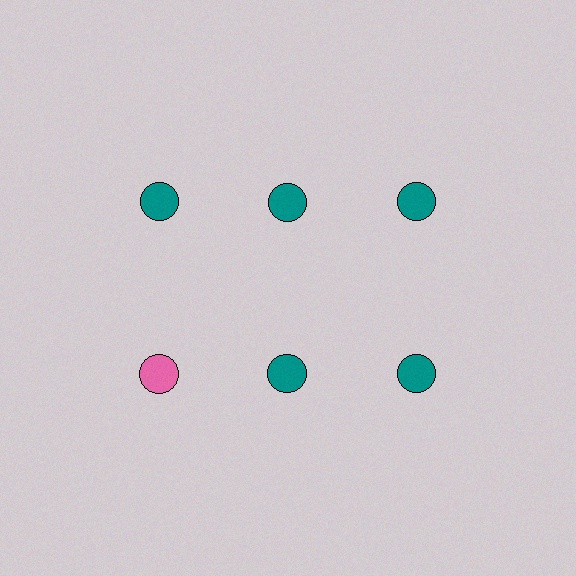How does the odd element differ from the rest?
It has a different color: pink instead of teal.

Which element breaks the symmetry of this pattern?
The pink circle in the second row, leftmost column breaks the symmetry. All other shapes are teal circles.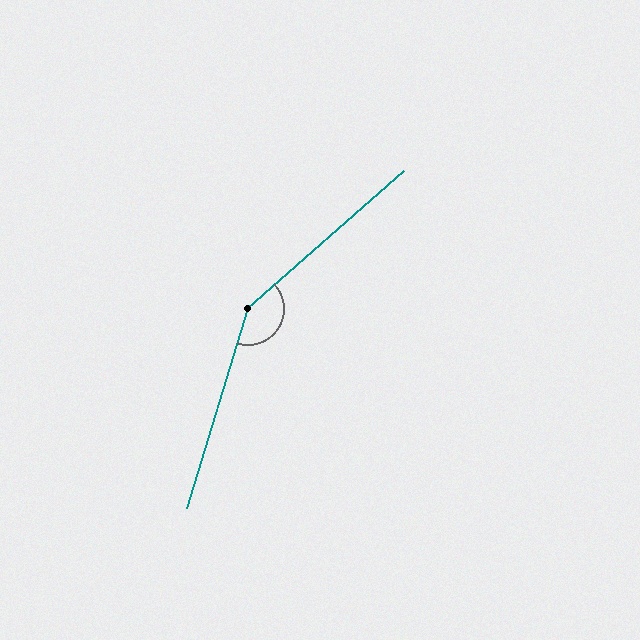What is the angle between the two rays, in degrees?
Approximately 149 degrees.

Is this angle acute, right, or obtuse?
It is obtuse.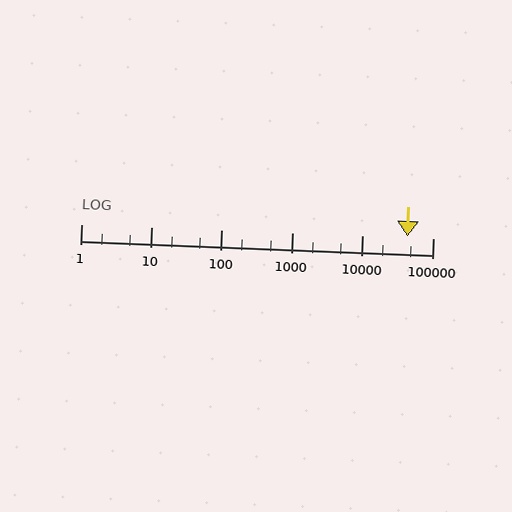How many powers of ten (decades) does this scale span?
The scale spans 5 decades, from 1 to 100000.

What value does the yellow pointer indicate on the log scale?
The pointer indicates approximately 43000.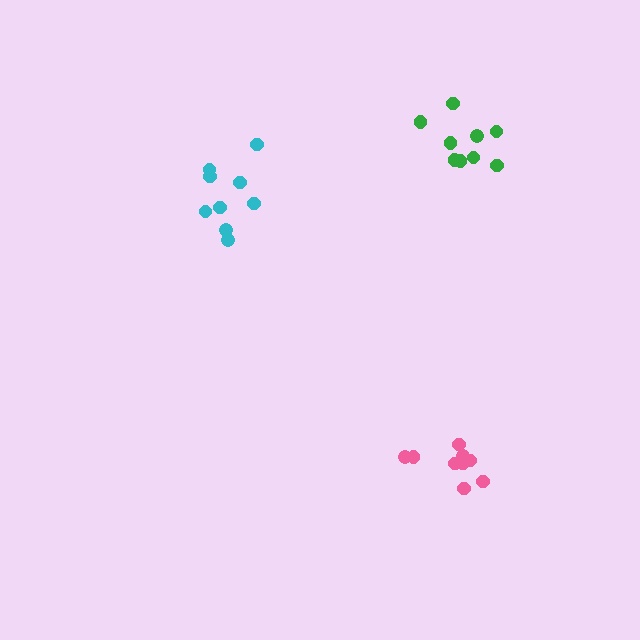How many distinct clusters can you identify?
There are 3 distinct clusters.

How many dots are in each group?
Group 1: 9 dots, Group 2: 9 dots, Group 3: 9 dots (27 total).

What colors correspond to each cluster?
The clusters are colored: green, cyan, pink.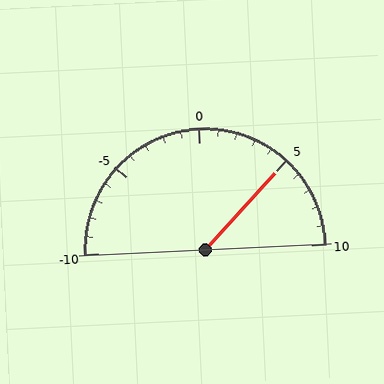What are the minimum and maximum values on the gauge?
The gauge ranges from -10 to 10.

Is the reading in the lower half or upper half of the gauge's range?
The reading is in the upper half of the range (-10 to 10).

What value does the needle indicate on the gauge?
The needle indicates approximately 5.